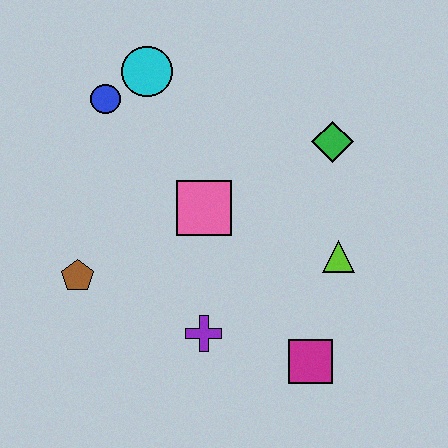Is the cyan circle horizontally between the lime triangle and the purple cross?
No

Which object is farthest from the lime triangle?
The blue circle is farthest from the lime triangle.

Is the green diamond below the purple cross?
No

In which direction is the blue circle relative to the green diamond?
The blue circle is to the left of the green diamond.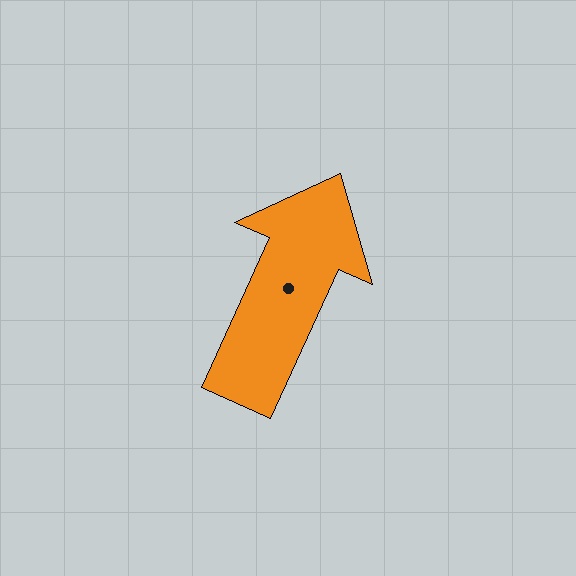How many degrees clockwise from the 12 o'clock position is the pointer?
Approximately 24 degrees.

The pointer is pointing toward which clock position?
Roughly 1 o'clock.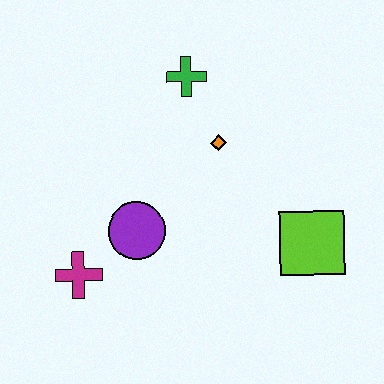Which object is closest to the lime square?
The orange diamond is closest to the lime square.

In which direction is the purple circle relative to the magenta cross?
The purple circle is to the right of the magenta cross.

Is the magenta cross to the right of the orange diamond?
No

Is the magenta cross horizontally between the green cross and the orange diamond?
No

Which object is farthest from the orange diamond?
The magenta cross is farthest from the orange diamond.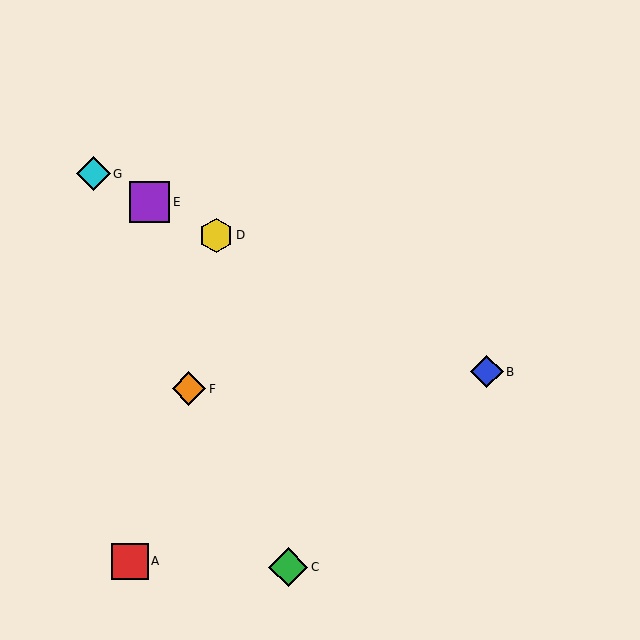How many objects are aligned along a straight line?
4 objects (B, D, E, G) are aligned along a straight line.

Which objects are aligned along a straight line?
Objects B, D, E, G are aligned along a straight line.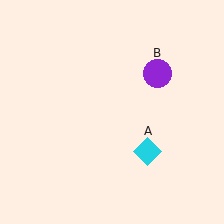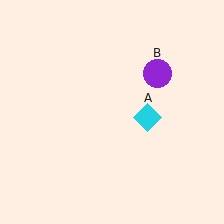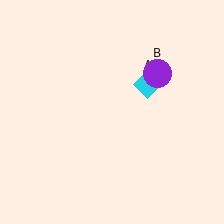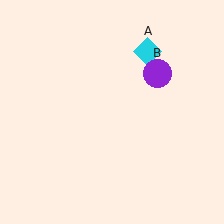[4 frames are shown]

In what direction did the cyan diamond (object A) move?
The cyan diamond (object A) moved up.